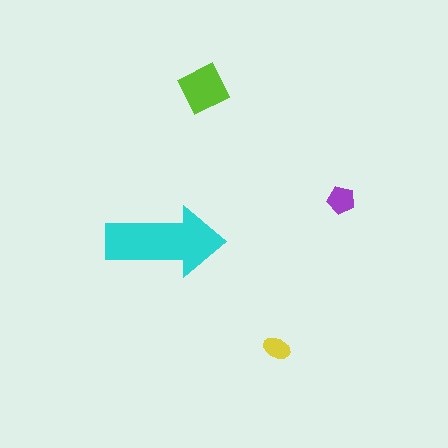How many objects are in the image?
There are 4 objects in the image.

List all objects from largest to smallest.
The cyan arrow, the lime square, the purple pentagon, the yellow ellipse.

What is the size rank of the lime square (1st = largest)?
2nd.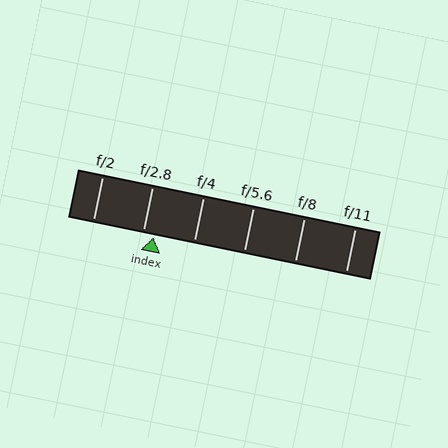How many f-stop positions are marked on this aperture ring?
There are 6 f-stop positions marked.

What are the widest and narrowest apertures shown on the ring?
The widest aperture shown is f/2 and the narrowest is f/11.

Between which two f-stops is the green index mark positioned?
The index mark is between f/2.8 and f/4.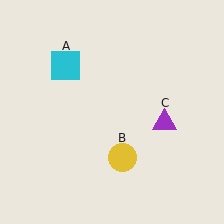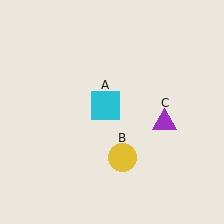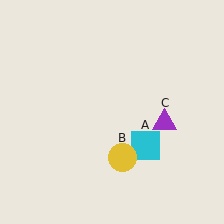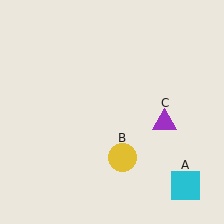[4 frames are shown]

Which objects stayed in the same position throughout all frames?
Yellow circle (object B) and purple triangle (object C) remained stationary.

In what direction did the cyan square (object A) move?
The cyan square (object A) moved down and to the right.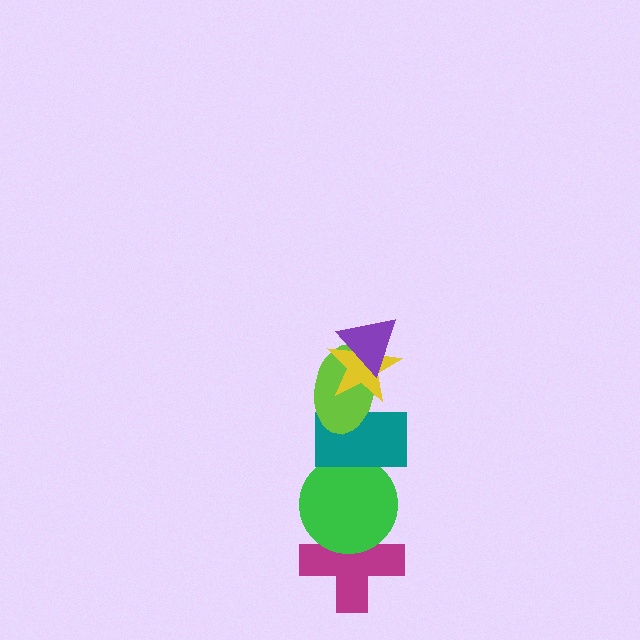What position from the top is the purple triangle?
The purple triangle is 1st from the top.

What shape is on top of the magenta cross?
The green circle is on top of the magenta cross.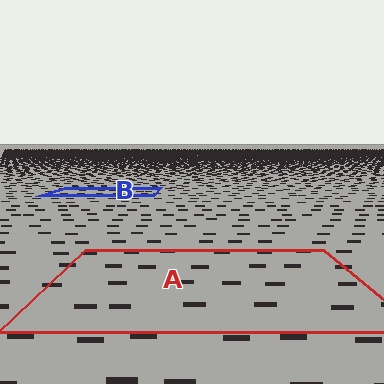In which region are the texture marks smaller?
The texture marks are smaller in region B, because it is farther away.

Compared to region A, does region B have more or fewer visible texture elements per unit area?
Region B has more texture elements per unit area — they are packed more densely because it is farther away.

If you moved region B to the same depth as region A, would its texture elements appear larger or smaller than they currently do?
They would appear larger. At a closer depth, the same texture elements are projected at a bigger on-screen size.